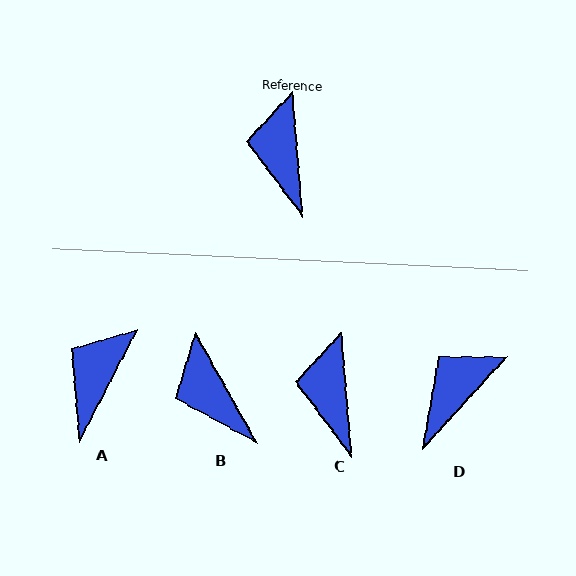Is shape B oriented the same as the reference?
No, it is off by about 25 degrees.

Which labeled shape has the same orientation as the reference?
C.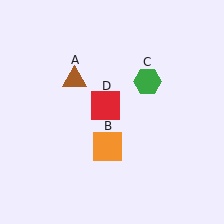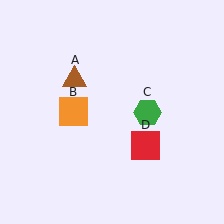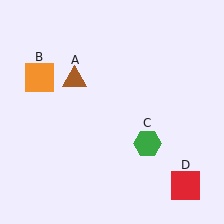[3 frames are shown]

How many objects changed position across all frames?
3 objects changed position: orange square (object B), green hexagon (object C), red square (object D).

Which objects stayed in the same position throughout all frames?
Brown triangle (object A) remained stationary.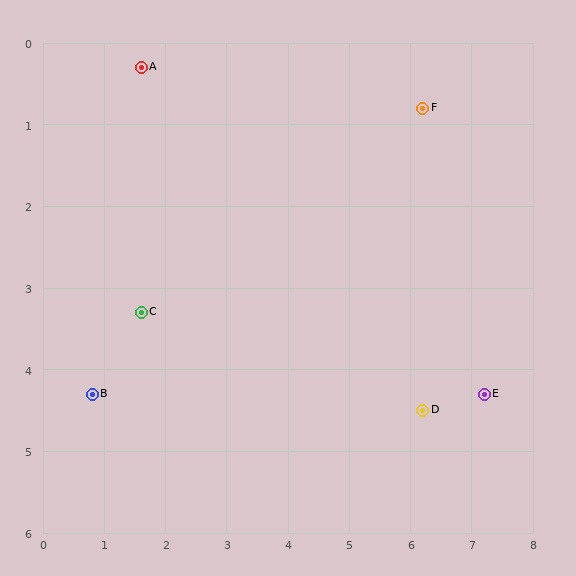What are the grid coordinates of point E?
Point E is at approximately (7.2, 4.3).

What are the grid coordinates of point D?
Point D is at approximately (6.2, 4.5).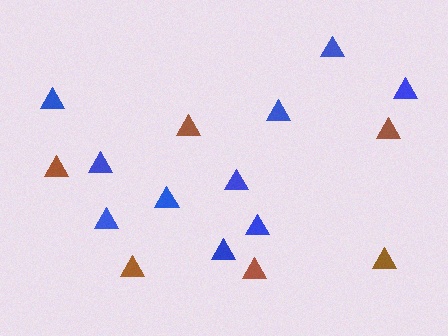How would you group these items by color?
There are 2 groups: one group of blue triangles (10) and one group of brown triangles (6).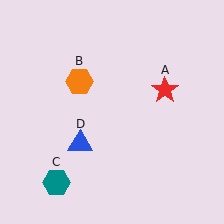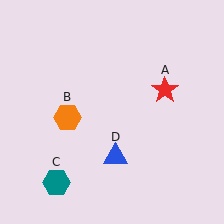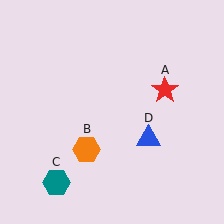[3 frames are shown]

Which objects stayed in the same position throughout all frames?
Red star (object A) and teal hexagon (object C) remained stationary.